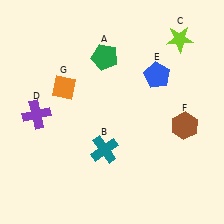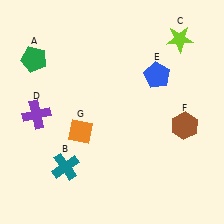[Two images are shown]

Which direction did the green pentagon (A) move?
The green pentagon (A) moved left.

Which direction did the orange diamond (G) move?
The orange diamond (G) moved down.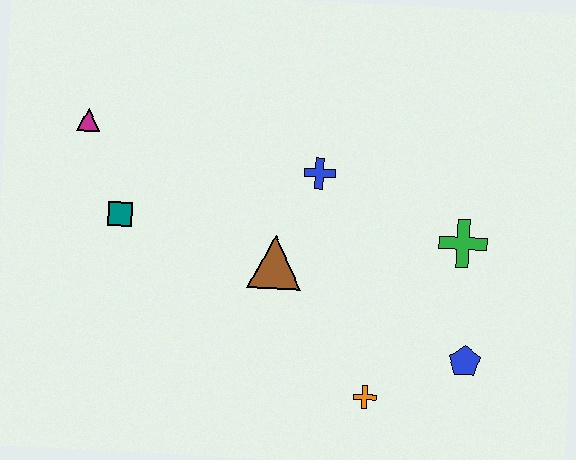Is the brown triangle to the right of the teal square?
Yes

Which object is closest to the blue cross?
The brown triangle is closest to the blue cross.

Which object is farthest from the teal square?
The blue pentagon is farthest from the teal square.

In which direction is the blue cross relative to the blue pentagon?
The blue cross is above the blue pentagon.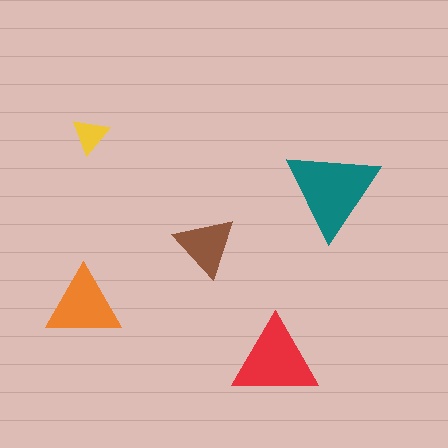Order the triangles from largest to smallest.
the teal one, the red one, the orange one, the brown one, the yellow one.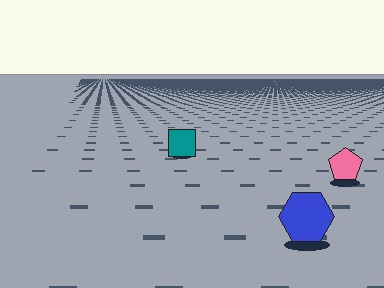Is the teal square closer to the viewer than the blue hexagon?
No. The blue hexagon is closer — you can tell from the texture gradient: the ground texture is coarser near it.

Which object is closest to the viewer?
The blue hexagon is closest. The texture marks near it are larger and more spread out.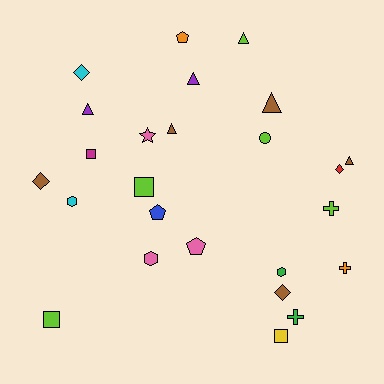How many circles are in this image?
There is 1 circle.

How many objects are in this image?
There are 25 objects.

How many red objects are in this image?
There is 1 red object.